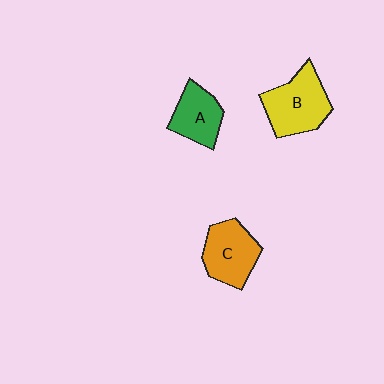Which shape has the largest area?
Shape B (yellow).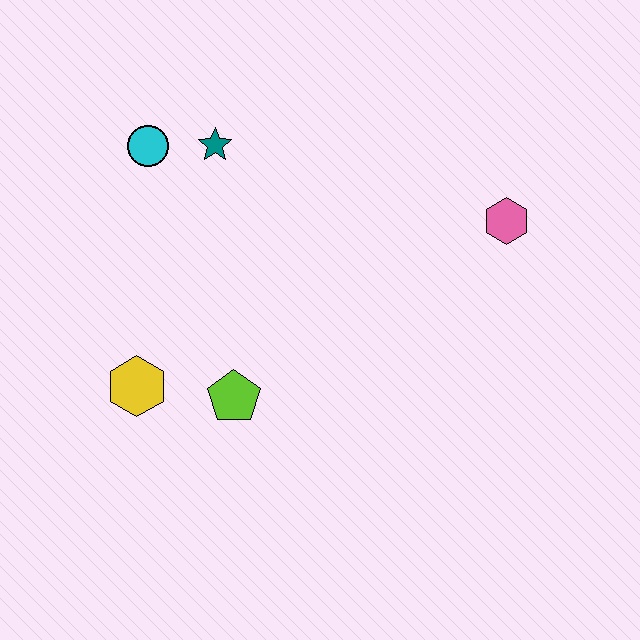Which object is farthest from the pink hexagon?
The yellow hexagon is farthest from the pink hexagon.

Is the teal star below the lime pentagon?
No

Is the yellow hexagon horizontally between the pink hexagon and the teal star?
No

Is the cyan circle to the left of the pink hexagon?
Yes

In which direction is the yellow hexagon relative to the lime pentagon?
The yellow hexagon is to the left of the lime pentagon.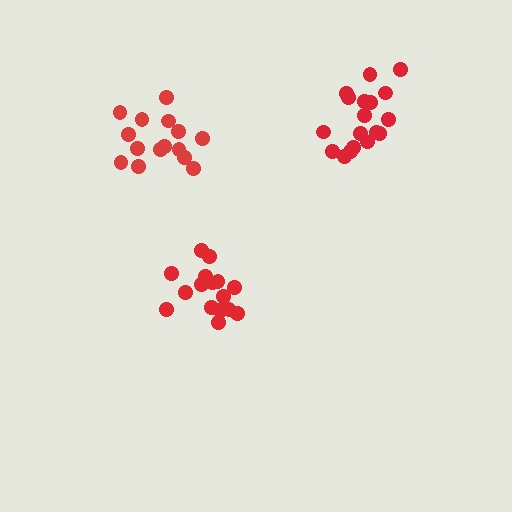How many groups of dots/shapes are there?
There are 3 groups.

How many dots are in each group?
Group 1: 15 dots, Group 2: 16 dots, Group 3: 18 dots (49 total).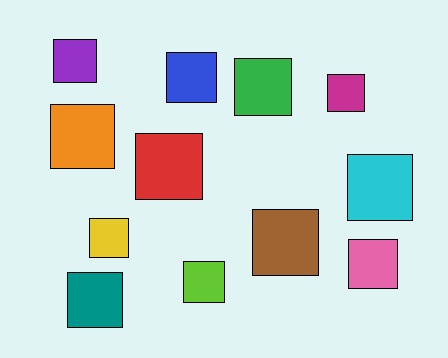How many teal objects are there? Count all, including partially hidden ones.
There is 1 teal object.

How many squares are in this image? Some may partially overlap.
There are 12 squares.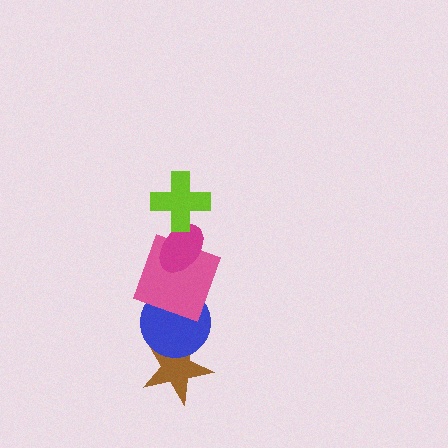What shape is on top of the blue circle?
The pink square is on top of the blue circle.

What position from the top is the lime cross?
The lime cross is 1st from the top.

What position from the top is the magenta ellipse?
The magenta ellipse is 2nd from the top.